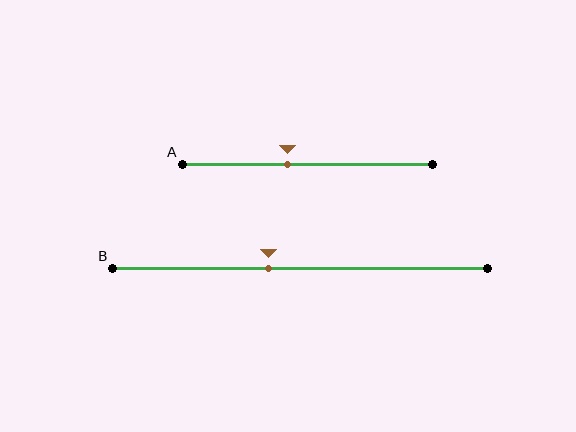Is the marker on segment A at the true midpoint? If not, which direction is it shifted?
No, the marker on segment A is shifted to the left by about 8% of the segment length.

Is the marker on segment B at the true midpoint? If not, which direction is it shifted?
No, the marker on segment B is shifted to the left by about 8% of the segment length.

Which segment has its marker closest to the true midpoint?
Segment A has its marker closest to the true midpoint.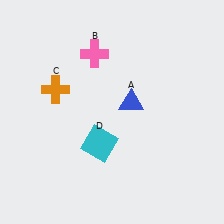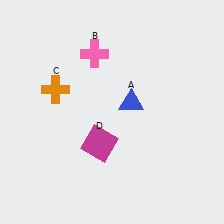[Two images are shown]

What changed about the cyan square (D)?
In Image 1, D is cyan. In Image 2, it changed to magenta.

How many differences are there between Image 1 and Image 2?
There is 1 difference between the two images.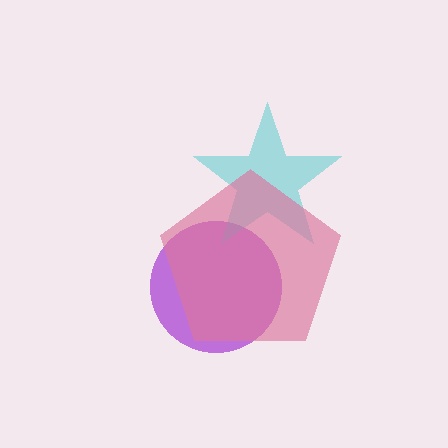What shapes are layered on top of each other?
The layered shapes are: a purple circle, a cyan star, a pink pentagon.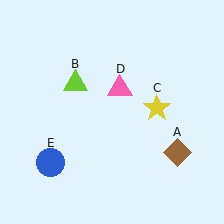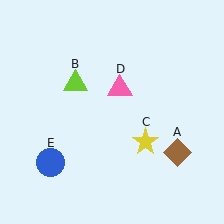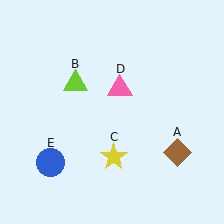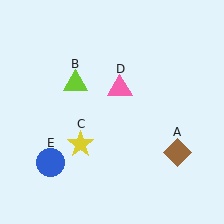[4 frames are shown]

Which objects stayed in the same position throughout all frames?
Brown diamond (object A) and lime triangle (object B) and pink triangle (object D) and blue circle (object E) remained stationary.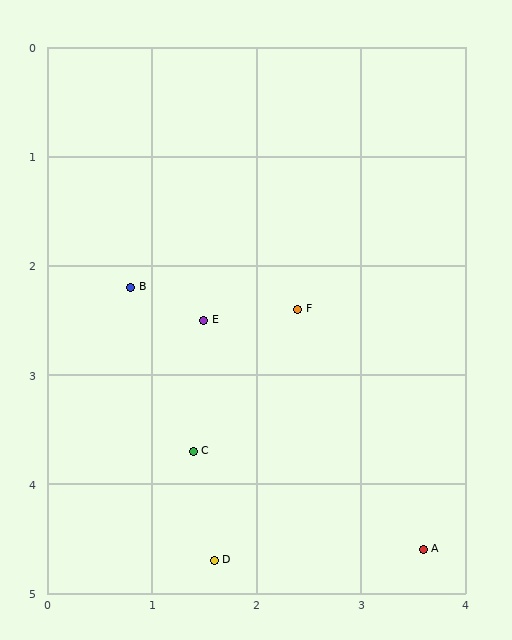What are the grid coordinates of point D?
Point D is at approximately (1.6, 4.7).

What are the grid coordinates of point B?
Point B is at approximately (0.8, 2.2).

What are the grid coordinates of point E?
Point E is at approximately (1.5, 2.5).